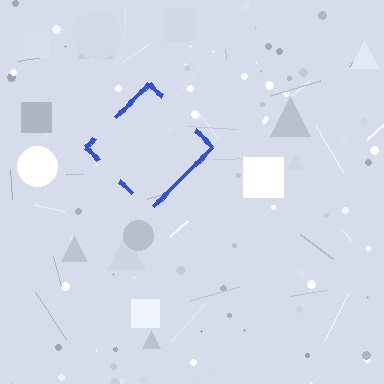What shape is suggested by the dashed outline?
The dashed outline suggests a diamond.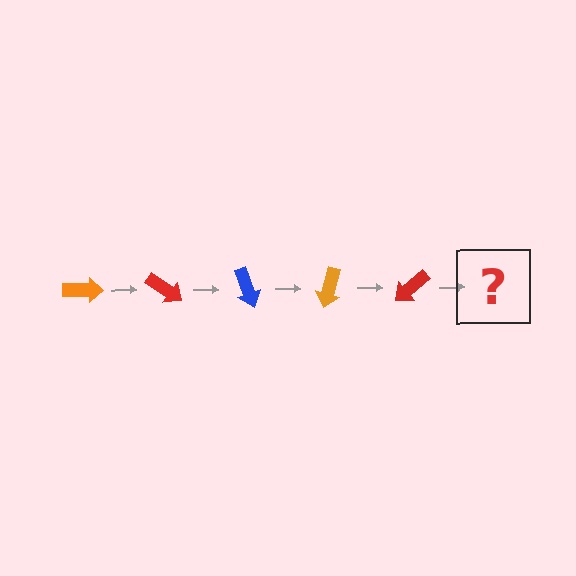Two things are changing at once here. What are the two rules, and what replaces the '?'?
The two rules are that it rotates 35 degrees each step and the color cycles through orange, red, and blue. The '?' should be a blue arrow, rotated 175 degrees from the start.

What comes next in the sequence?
The next element should be a blue arrow, rotated 175 degrees from the start.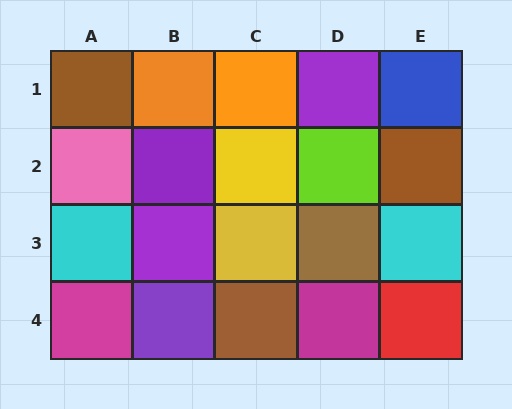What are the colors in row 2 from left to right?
Pink, purple, yellow, lime, brown.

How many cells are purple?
4 cells are purple.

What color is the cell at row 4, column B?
Purple.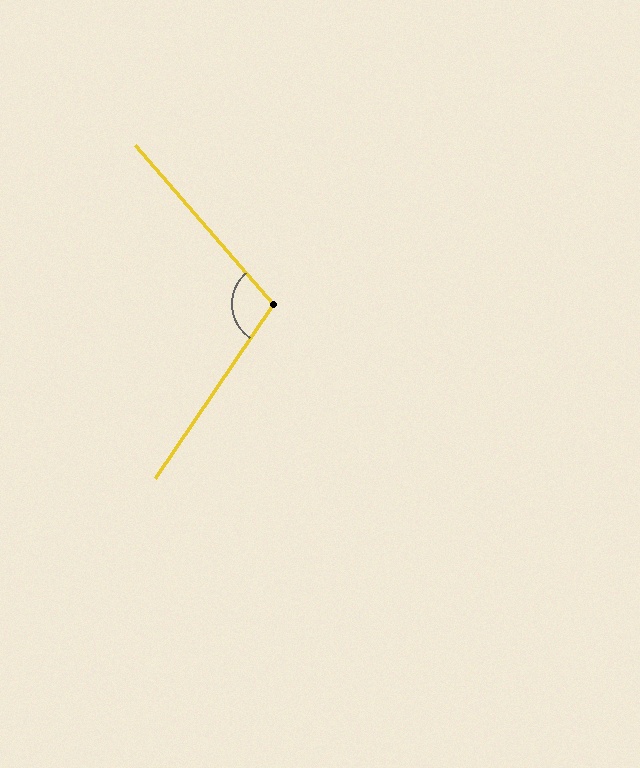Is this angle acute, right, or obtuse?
It is obtuse.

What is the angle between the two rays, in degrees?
Approximately 105 degrees.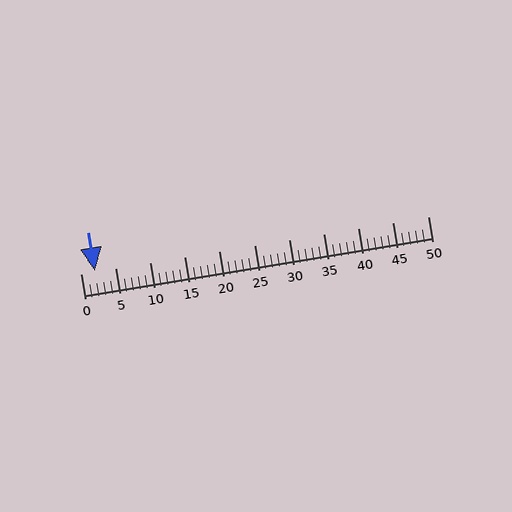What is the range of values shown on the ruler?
The ruler shows values from 0 to 50.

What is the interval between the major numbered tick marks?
The major tick marks are spaced 5 units apart.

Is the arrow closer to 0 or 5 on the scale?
The arrow is closer to 0.